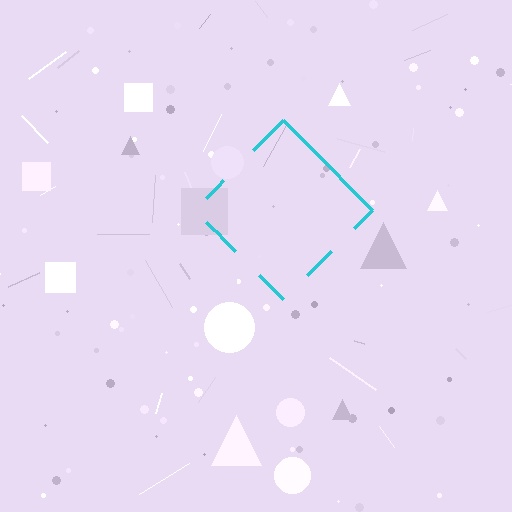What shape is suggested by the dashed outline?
The dashed outline suggests a diamond.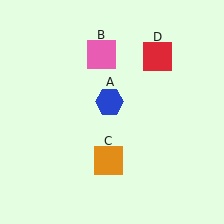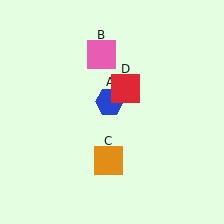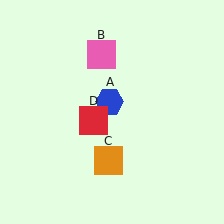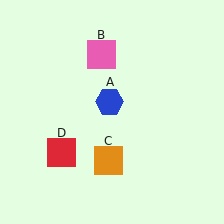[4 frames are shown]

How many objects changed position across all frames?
1 object changed position: red square (object D).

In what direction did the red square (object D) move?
The red square (object D) moved down and to the left.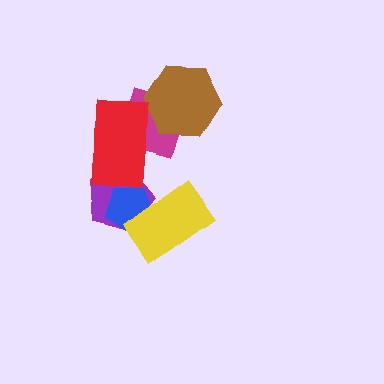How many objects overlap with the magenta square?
2 objects overlap with the magenta square.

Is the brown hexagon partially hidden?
No, no other shape covers it.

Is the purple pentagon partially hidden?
Yes, it is partially covered by another shape.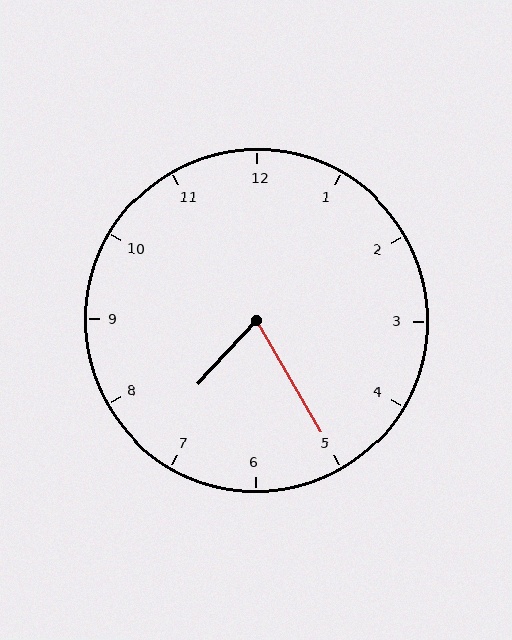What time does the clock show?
7:25.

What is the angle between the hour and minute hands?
Approximately 72 degrees.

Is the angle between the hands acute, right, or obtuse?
It is acute.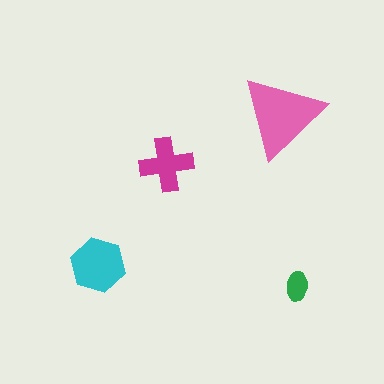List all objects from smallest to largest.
The green ellipse, the magenta cross, the cyan hexagon, the pink triangle.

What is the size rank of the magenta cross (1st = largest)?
3rd.